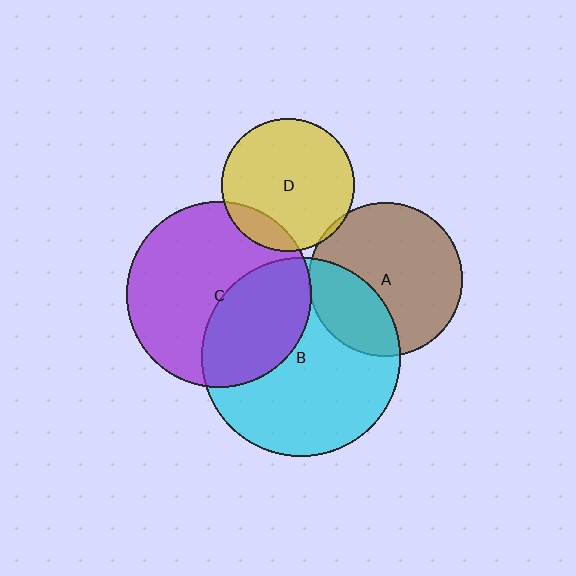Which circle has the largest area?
Circle B (cyan).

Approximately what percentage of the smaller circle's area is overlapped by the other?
Approximately 15%.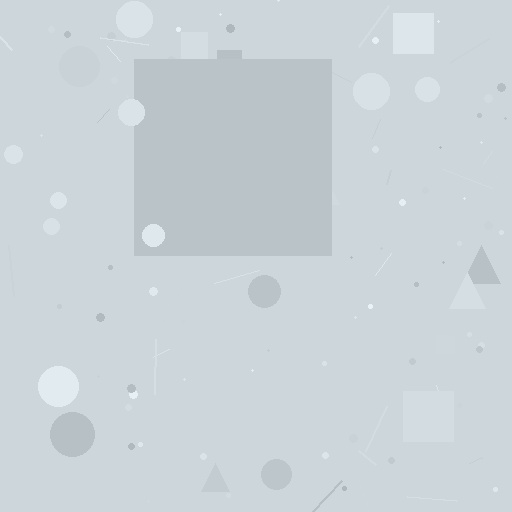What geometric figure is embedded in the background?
A square is embedded in the background.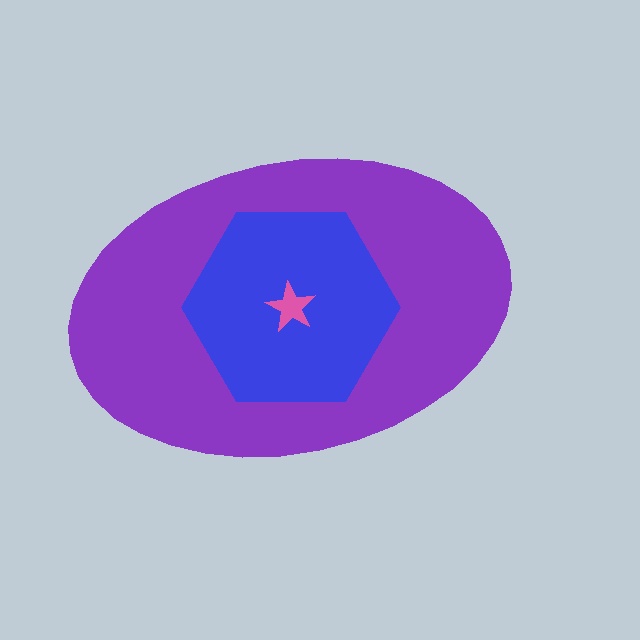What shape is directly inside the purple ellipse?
The blue hexagon.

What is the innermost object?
The pink star.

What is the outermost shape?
The purple ellipse.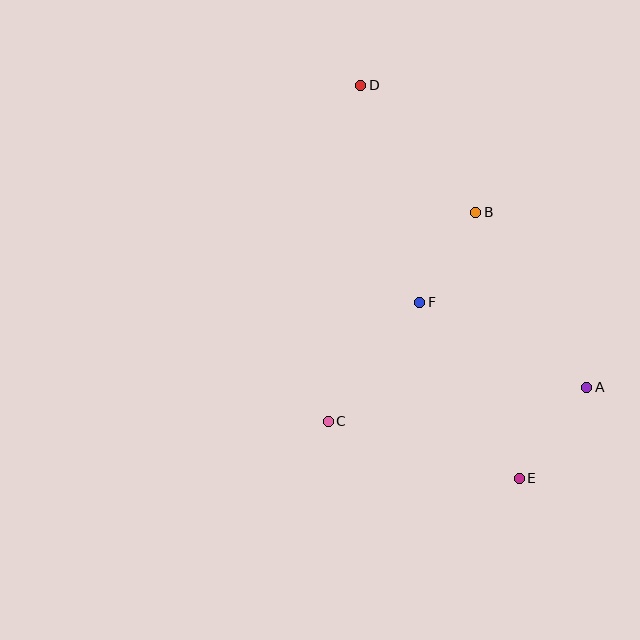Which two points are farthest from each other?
Points D and E are farthest from each other.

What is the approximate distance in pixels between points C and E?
The distance between C and E is approximately 199 pixels.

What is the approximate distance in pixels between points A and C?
The distance between A and C is approximately 261 pixels.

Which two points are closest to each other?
Points B and F are closest to each other.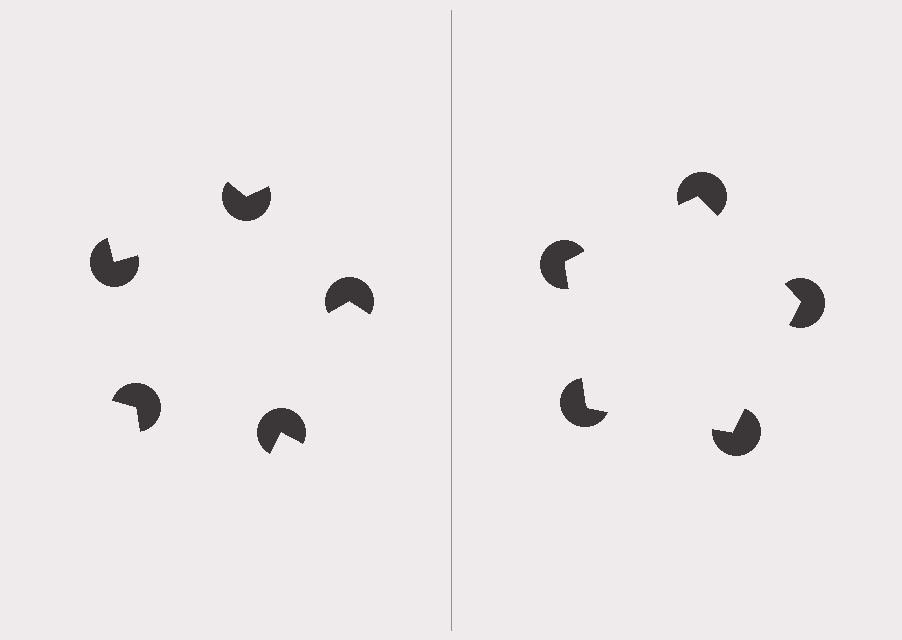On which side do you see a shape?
An illusory pentagon appears on the right side. On the left side the wedge cuts are rotated, so no coherent shape forms.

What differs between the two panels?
The pac-man discs are positioned identically on both sides; only the wedge orientations differ. On the right they align to a pentagon; on the left they are misaligned.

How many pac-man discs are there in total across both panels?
10 — 5 on each side.